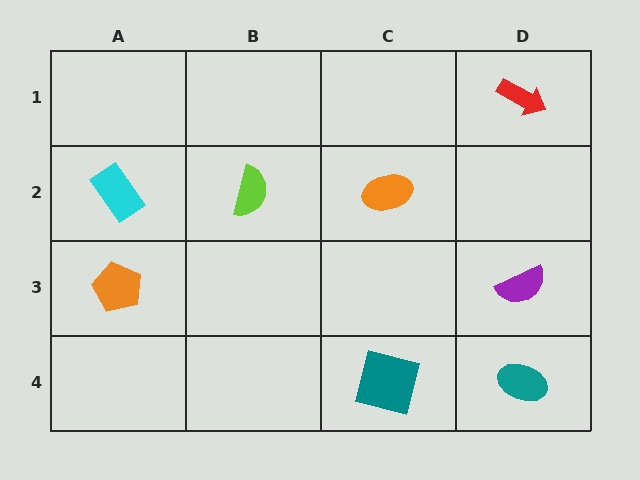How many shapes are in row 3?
2 shapes.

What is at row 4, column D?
A teal ellipse.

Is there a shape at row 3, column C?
No, that cell is empty.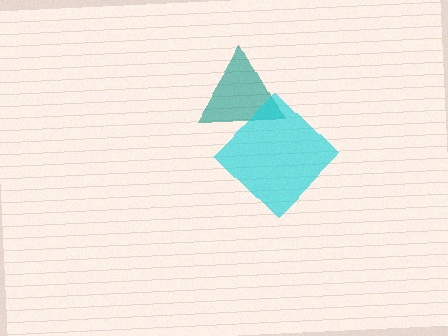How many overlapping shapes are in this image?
There are 2 overlapping shapes in the image.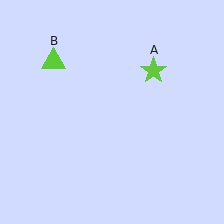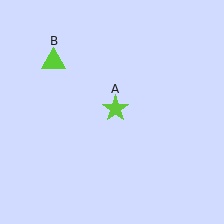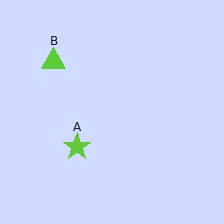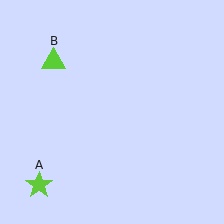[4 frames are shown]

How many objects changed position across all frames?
1 object changed position: lime star (object A).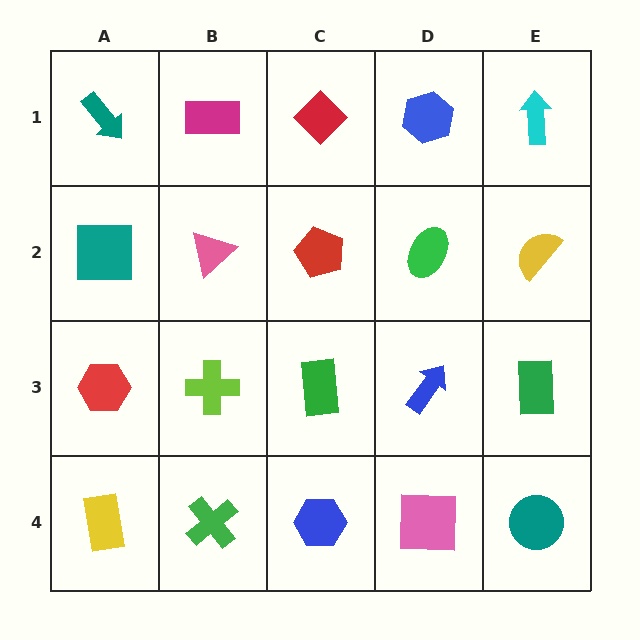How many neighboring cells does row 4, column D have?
3.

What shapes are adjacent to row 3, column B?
A pink triangle (row 2, column B), a green cross (row 4, column B), a red hexagon (row 3, column A), a green rectangle (row 3, column C).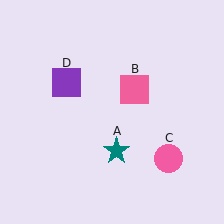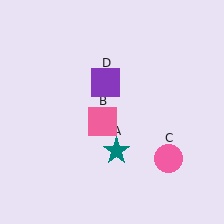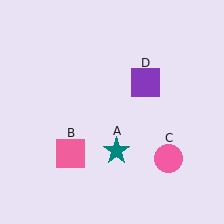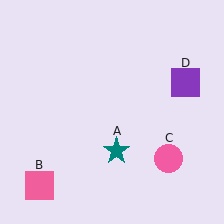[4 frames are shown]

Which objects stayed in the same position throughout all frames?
Teal star (object A) and pink circle (object C) remained stationary.